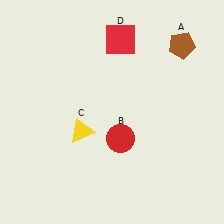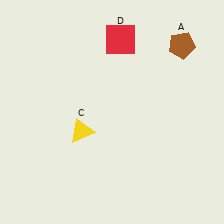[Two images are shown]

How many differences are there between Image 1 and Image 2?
There is 1 difference between the two images.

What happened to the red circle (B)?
The red circle (B) was removed in Image 2. It was in the bottom-right area of Image 1.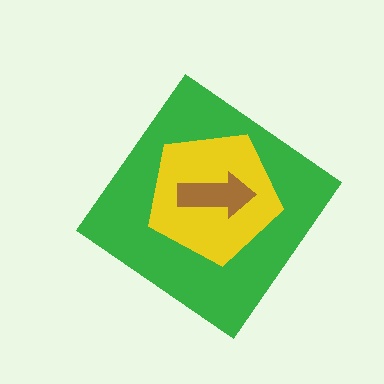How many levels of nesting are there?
3.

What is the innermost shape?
The brown arrow.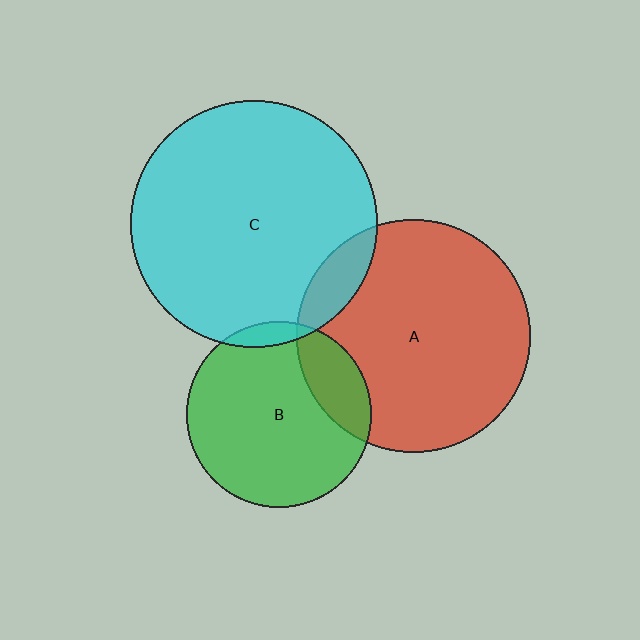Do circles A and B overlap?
Yes.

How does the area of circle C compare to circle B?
Approximately 1.8 times.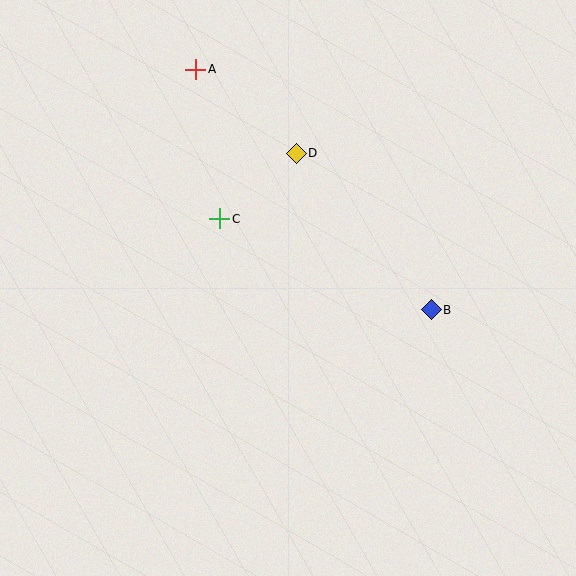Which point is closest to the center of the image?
Point C at (220, 219) is closest to the center.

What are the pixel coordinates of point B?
Point B is at (431, 310).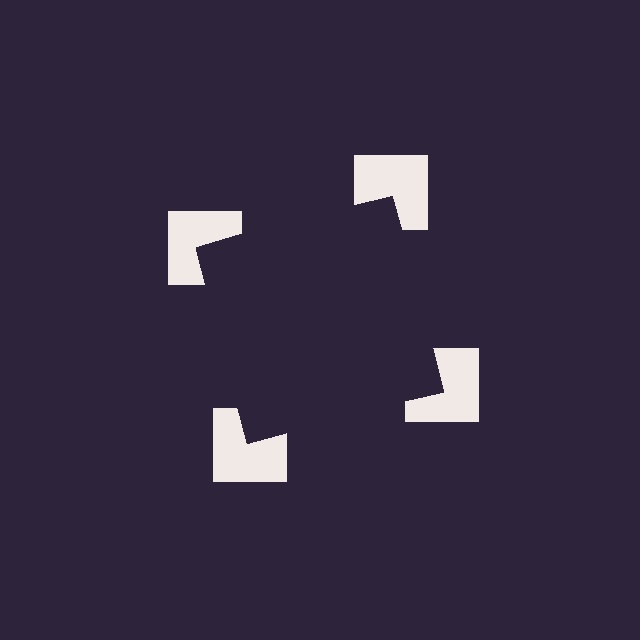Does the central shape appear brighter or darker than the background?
It typically appears slightly darker than the background, even though no actual brightness change is drawn.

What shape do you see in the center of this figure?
An illusory square — its edges are inferred from the aligned wedge cuts in the notched squares, not physically drawn.